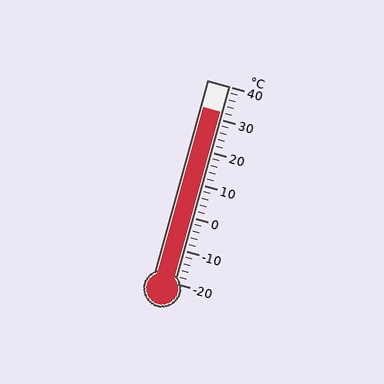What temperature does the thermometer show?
The thermometer shows approximately 32°C.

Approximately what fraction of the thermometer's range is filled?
The thermometer is filled to approximately 85% of its range.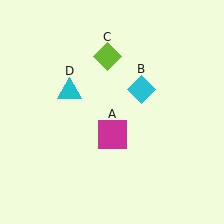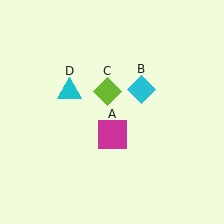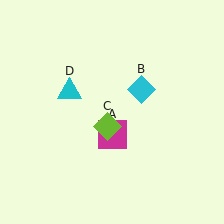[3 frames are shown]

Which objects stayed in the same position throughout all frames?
Magenta square (object A) and cyan diamond (object B) and cyan triangle (object D) remained stationary.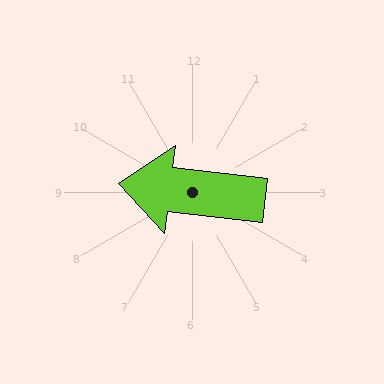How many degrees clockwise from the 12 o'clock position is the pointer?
Approximately 277 degrees.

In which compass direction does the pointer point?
West.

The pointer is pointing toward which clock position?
Roughly 9 o'clock.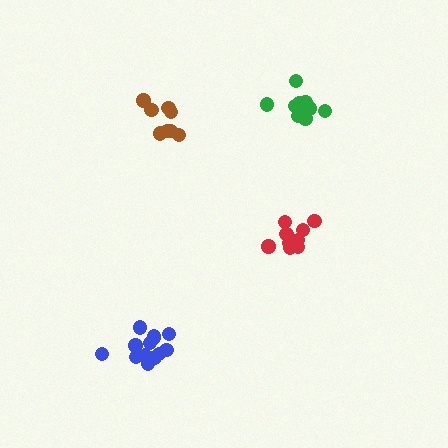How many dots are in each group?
Group 1: 14 dots, Group 2: 8 dots, Group 3: 9 dots, Group 4: 10 dots (41 total).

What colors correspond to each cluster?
The clusters are colored: blue, brown, red, green.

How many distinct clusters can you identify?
There are 4 distinct clusters.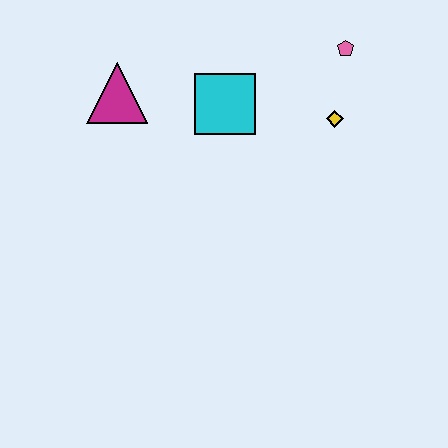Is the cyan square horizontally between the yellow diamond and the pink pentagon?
No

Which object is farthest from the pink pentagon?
The magenta triangle is farthest from the pink pentagon.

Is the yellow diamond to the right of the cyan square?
Yes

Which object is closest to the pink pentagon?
The yellow diamond is closest to the pink pentagon.